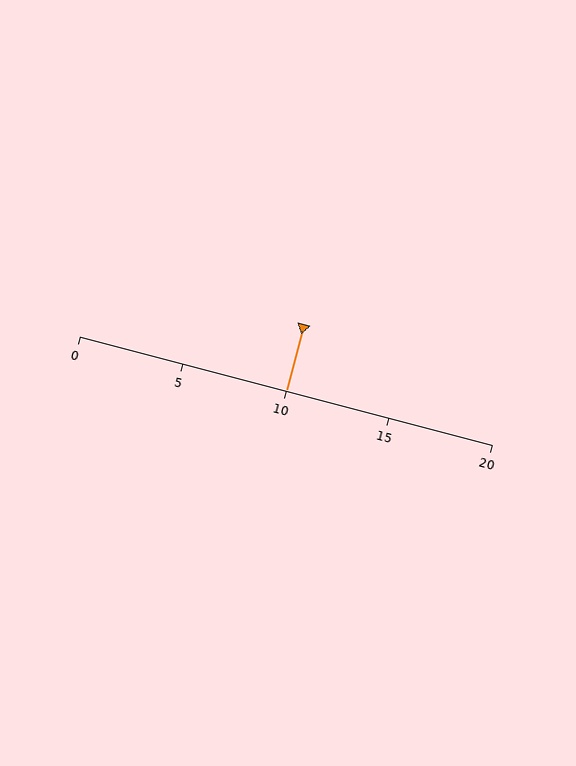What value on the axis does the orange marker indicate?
The marker indicates approximately 10.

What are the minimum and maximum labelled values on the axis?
The axis runs from 0 to 20.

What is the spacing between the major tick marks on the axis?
The major ticks are spaced 5 apart.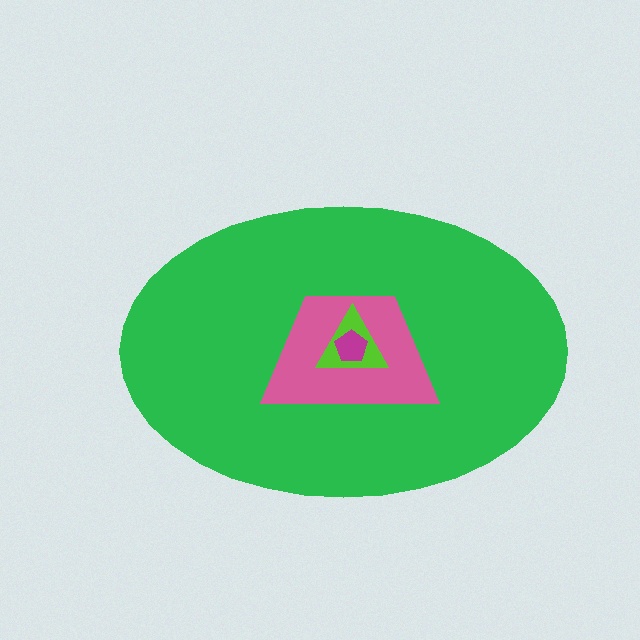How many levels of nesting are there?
4.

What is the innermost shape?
The magenta pentagon.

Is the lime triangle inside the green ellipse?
Yes.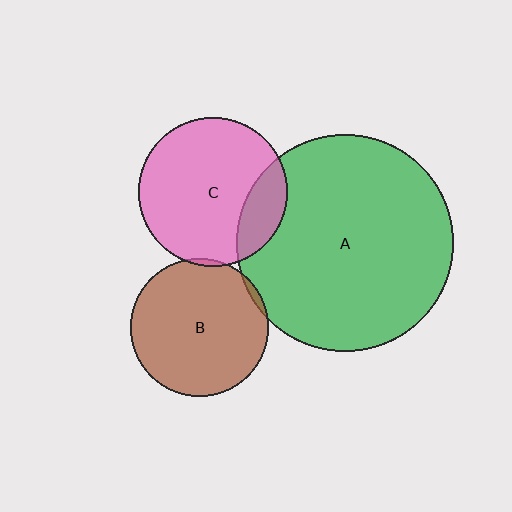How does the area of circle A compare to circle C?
Approximately 2.1 times.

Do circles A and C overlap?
Yes.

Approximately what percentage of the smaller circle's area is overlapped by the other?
Approximately 20%.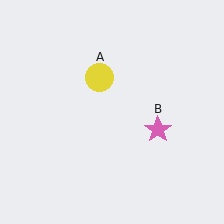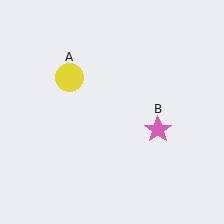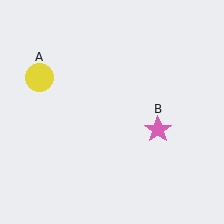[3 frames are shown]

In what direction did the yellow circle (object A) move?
The yellow circle (object A) moved left.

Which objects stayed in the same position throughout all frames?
Pink star (object B) remained stationary.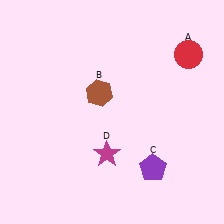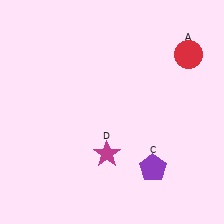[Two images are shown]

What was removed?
The brown hexagon (B) was removed in Image 2.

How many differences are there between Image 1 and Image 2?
There is 1 difference between the two images.